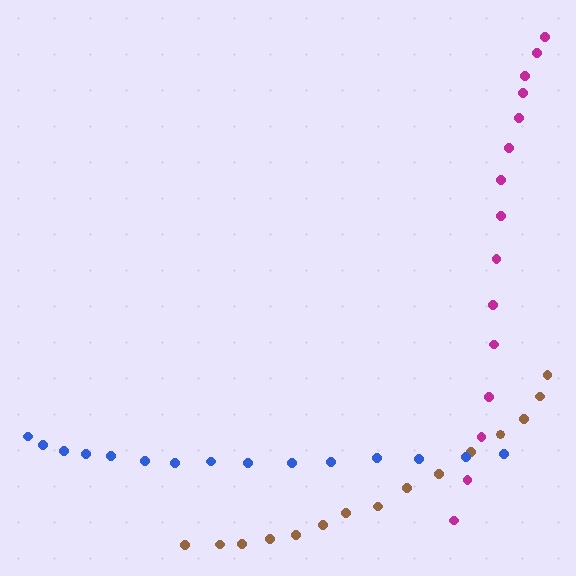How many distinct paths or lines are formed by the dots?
There are 3 distinct paths.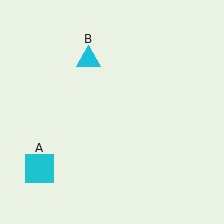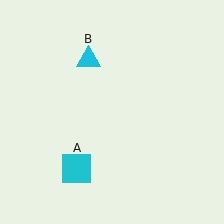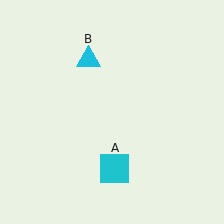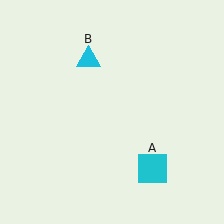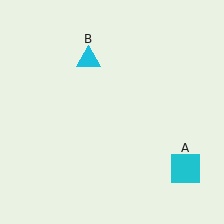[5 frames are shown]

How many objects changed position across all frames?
1 object changed position: cyan square (object A).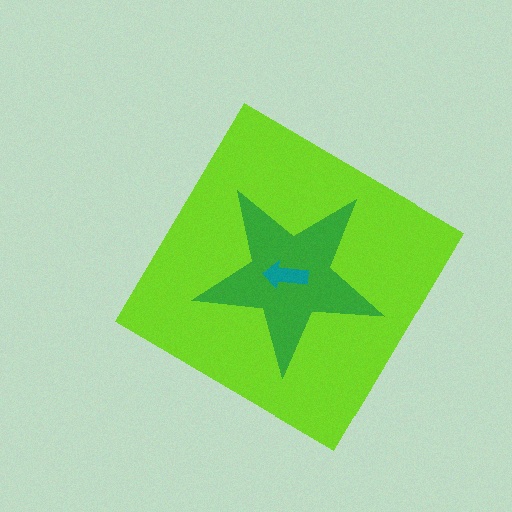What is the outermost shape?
The lime diamond.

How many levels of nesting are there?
3.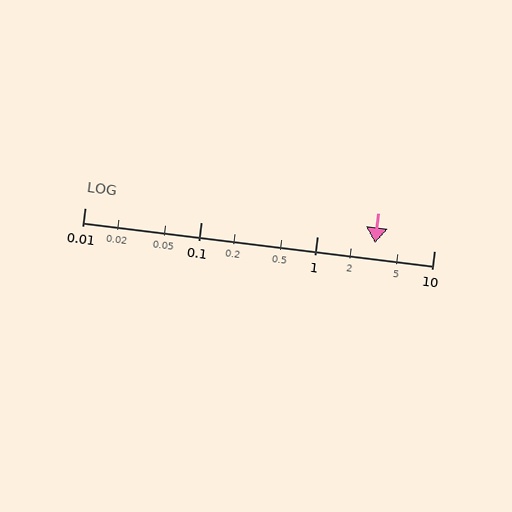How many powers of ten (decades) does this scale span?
The scale spans 3 decades, from 0.01 to 10.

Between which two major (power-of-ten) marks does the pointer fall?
The pointer is between 1 and 10.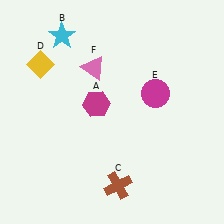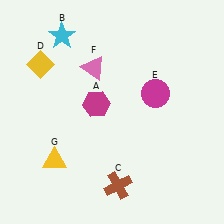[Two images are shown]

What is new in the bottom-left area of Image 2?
A yellow triangle (G) was added in the bottom-left area of Image 2.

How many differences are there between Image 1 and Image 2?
There is 1 difference between the two images.